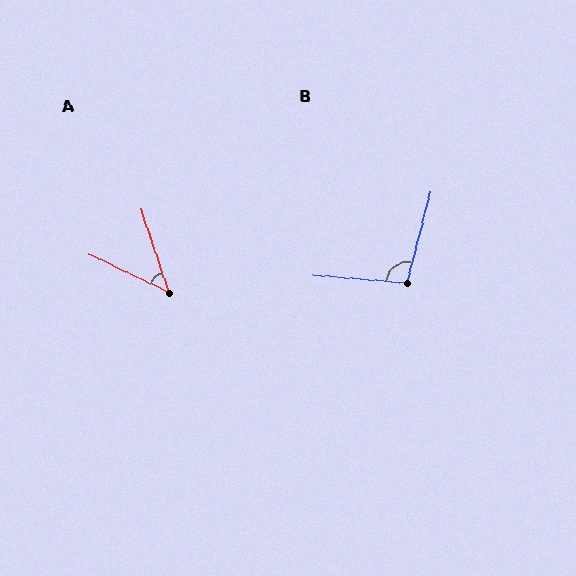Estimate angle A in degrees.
Approximately 46 degrees.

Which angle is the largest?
B, at approximately 100 degrees.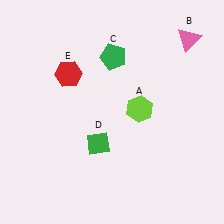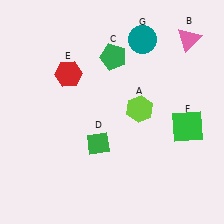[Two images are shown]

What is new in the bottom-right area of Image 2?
A green square (F) was added in the bottom-right area of Image 2.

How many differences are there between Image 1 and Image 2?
There are 2 differences between the two images.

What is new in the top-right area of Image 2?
A teal circle (G) was added in the top-right area of Image 2.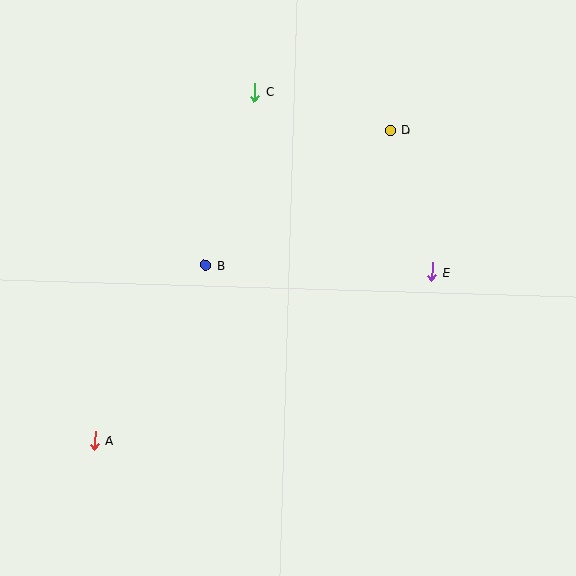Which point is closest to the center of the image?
Point B at (205, 265) is closest to the center.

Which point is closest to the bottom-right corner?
Point E is closest to the bottom-right corner.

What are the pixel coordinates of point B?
Point B is at (205, 265).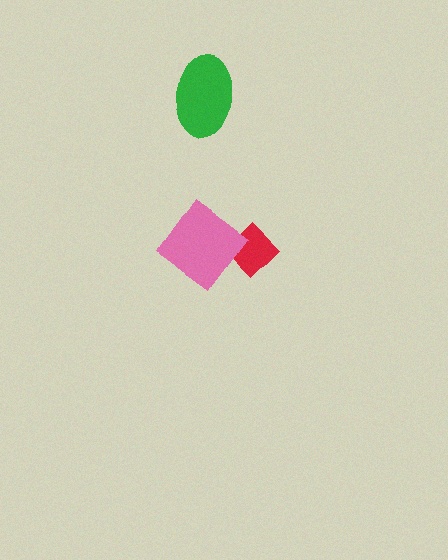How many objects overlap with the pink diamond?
1 object overlaps with the pink diamond.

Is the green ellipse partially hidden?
No, no other shape covers it.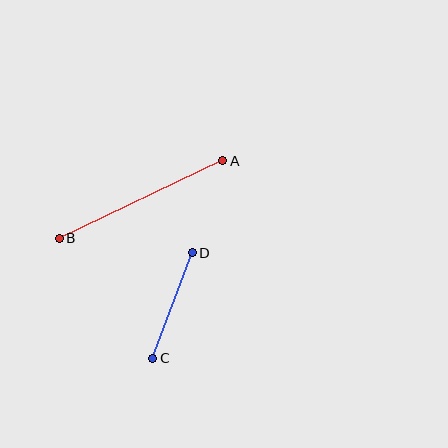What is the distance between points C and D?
The distance is approximately 112 pixels.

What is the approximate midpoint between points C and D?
The midpoint is at approximately (172, 305) pixels.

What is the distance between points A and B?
The distance is approximately 181 pixels.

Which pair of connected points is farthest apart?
Points A and B are farthest apart.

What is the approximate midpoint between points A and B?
The midpoint is at approximately (141, 200) pixels.